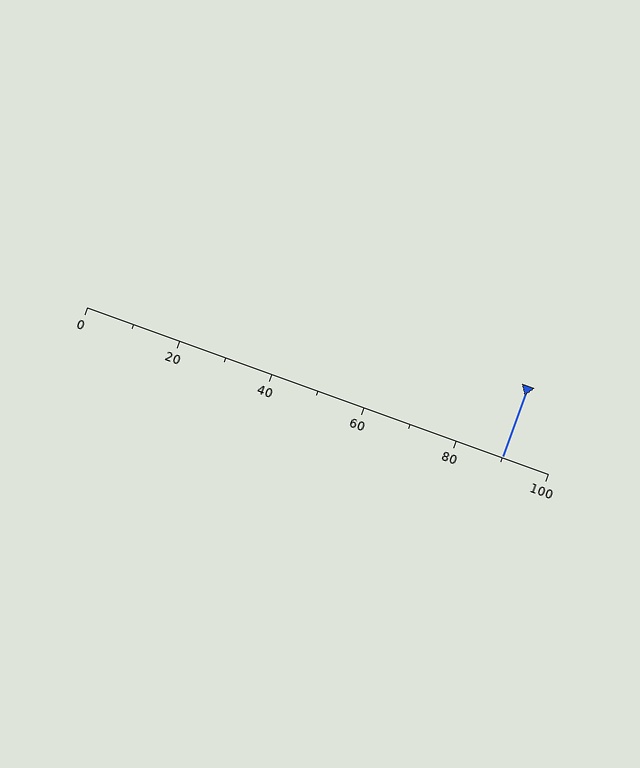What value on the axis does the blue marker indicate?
The marker indicates approximately 90.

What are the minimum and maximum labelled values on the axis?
The axis runs from 0 to 100.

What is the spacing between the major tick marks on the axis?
The major ticks are spaced 20 apart.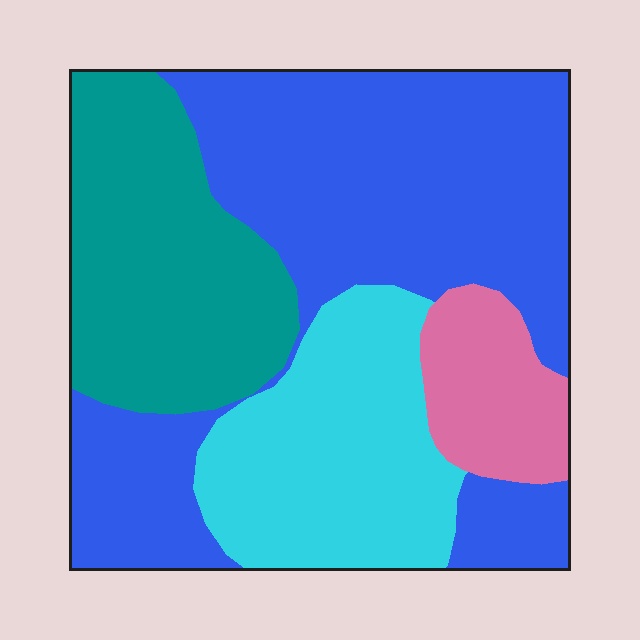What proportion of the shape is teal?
Teal covers 23% of the shape.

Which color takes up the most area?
Blue, at roughly 45%.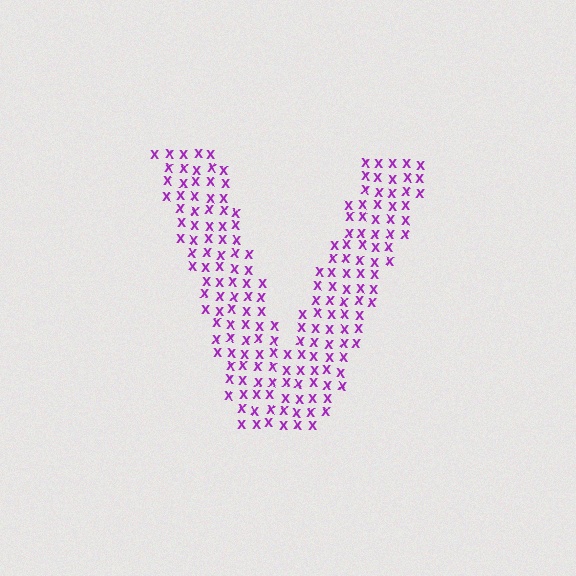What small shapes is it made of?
It is made of small letter X's.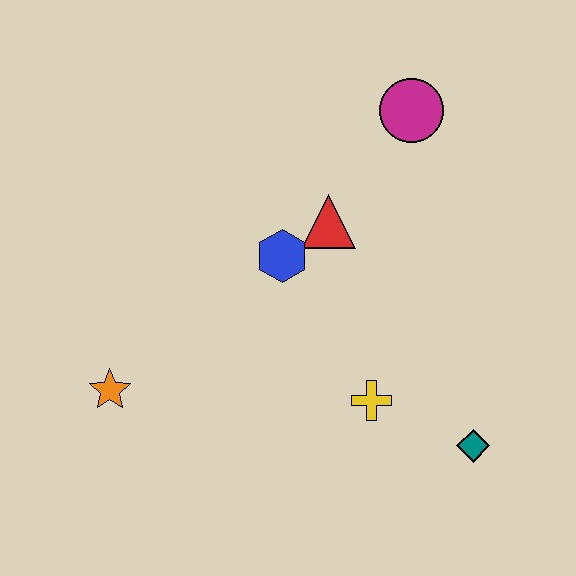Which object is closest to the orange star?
The blue hexagon is closest to the orange star.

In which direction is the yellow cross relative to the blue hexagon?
The yellow cross is below the blue hexagon.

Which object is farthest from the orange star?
The magenta circle is farthest from the orange star.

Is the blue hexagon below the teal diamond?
No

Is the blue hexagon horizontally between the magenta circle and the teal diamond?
No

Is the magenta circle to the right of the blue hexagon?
Yes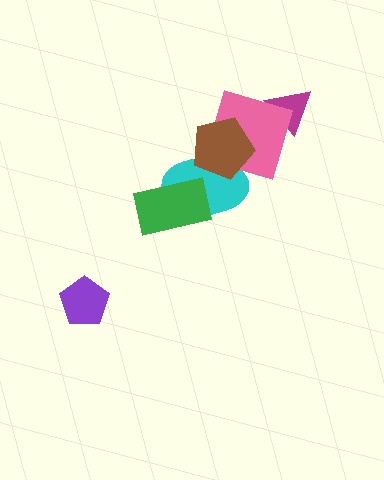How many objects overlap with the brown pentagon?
2 objects overlap with the brown pentagon.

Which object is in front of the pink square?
The brown pentagon is in front of the pink square.